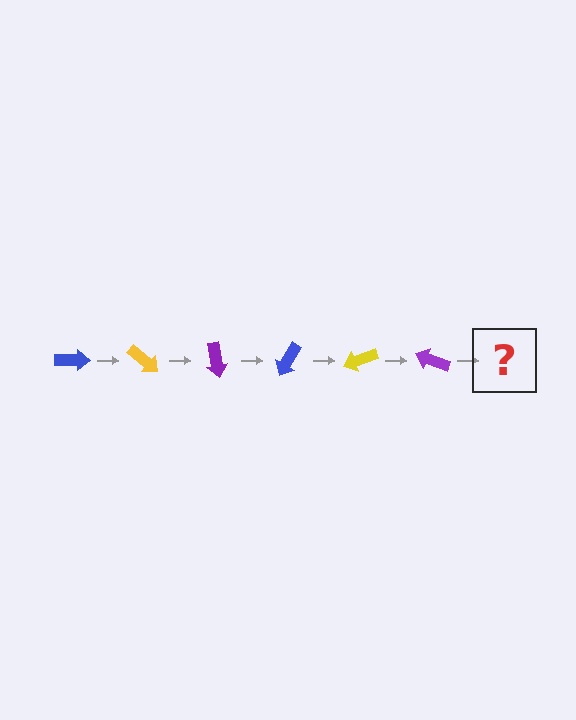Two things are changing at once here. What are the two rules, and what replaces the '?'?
The two rules are that it rotates 40 degrees each step and the color cycles through blue, yellow, and purple. The '?' should be a blue arrow, rotated 240 degrees from the start.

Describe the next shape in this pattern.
It should be a blue arrow, rotated 240 degrees from the start.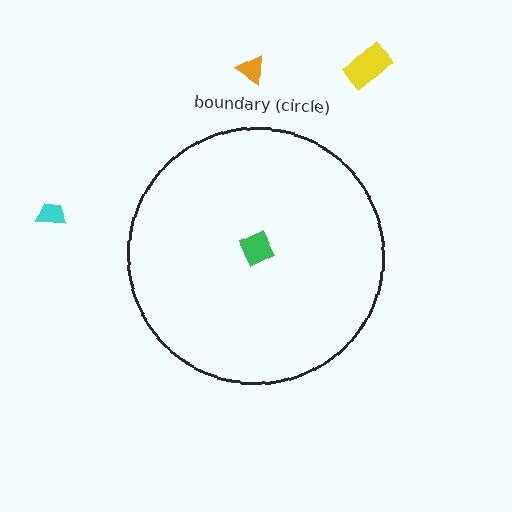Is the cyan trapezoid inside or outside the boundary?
Outside.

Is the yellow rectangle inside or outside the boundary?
Outside.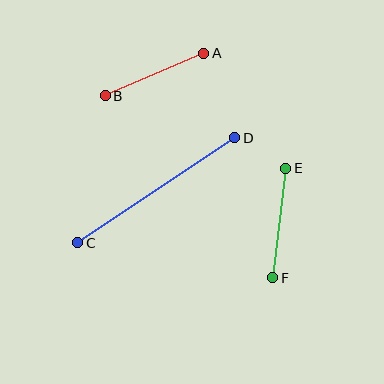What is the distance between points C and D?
The distance is approximately 189 pixels.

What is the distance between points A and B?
The distance is approximately 107 pixels.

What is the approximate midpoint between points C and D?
The midpoint is at approximately (156, 190) pixels.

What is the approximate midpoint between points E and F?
The midpoint is at approximately (279, 223) pixels.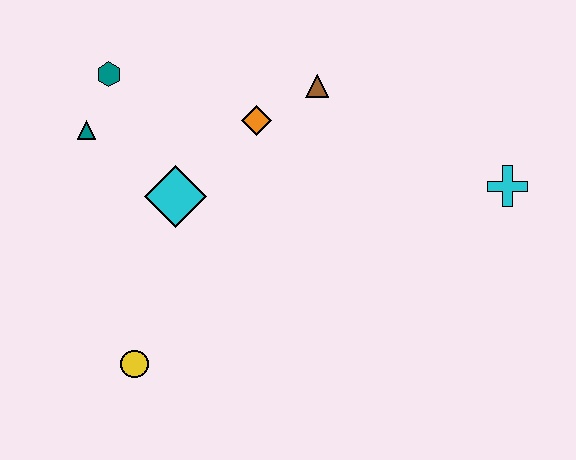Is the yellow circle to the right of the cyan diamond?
No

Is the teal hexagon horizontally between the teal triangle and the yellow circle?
Yes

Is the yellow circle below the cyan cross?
Yes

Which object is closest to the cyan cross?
The brown triangle is closest to the cyan cross.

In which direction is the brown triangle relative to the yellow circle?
The brown triangle is above the yellow circle.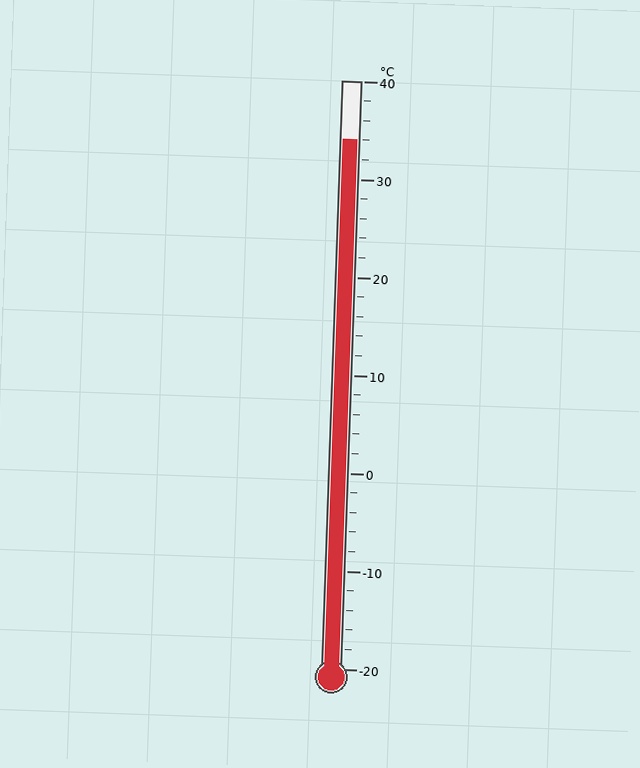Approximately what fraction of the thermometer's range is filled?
The thermometer is filled to approximately 90% of its range.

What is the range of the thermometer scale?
The thermometer scale ranges from -20°C to 40°C.